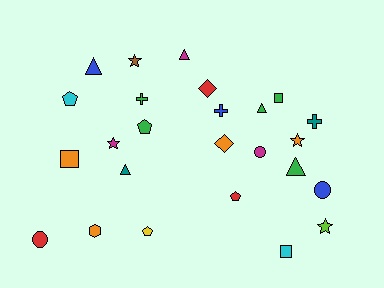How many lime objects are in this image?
There is 1 lime object.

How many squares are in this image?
There are 3 squares.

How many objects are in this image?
There are 25 objects.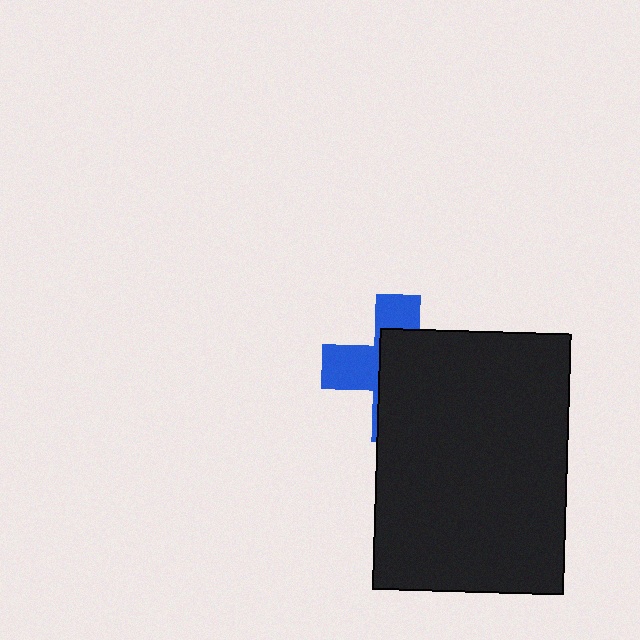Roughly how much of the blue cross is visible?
A small part of it is visible (roughly 38%).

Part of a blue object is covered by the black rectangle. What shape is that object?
It is a cross.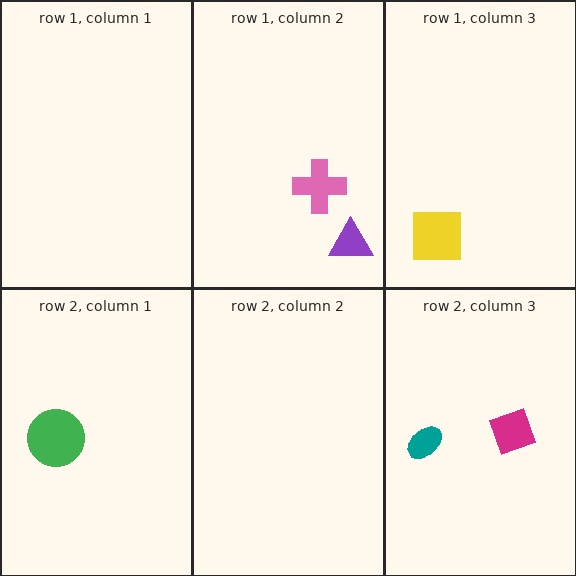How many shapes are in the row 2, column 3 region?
2.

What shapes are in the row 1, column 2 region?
The purple triangle, the pink cross.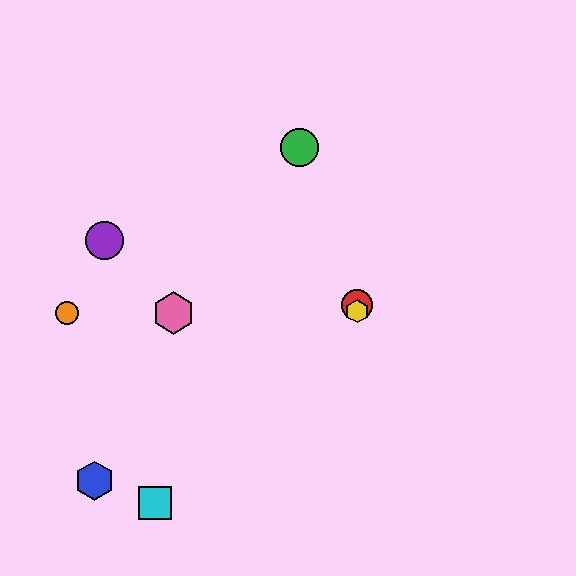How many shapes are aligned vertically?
2 shapes (the red circle, the yellow hexagon) are aligned vertically.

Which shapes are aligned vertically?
The red circle, the yellow hexagon are aligned vertically.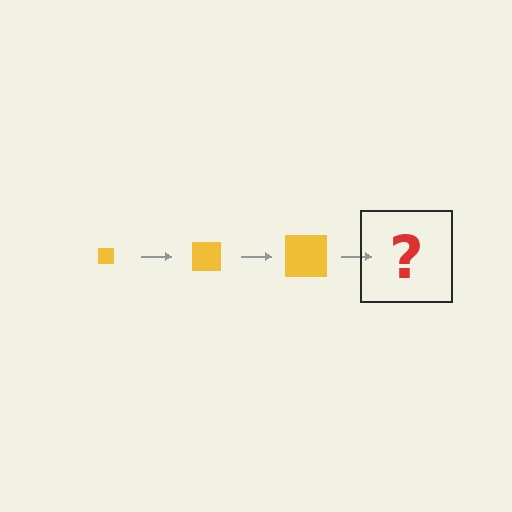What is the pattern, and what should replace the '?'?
The pattern is that the square gets progressively larger each step. The '?' should be a yellow square, larger than the previous one.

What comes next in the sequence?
The next element should be a yellow square, larger than the previous one.